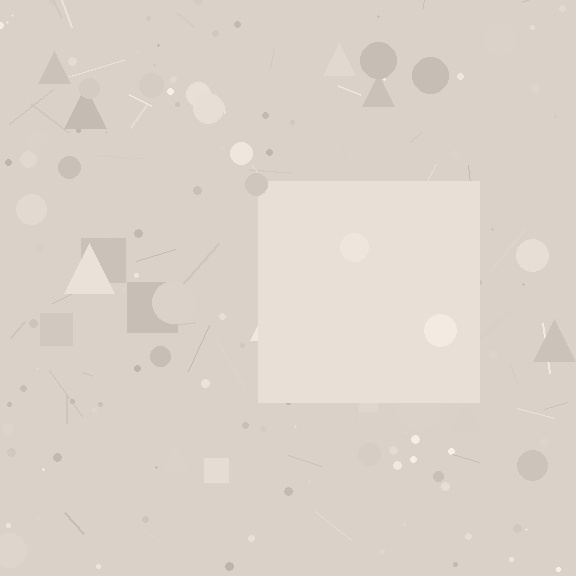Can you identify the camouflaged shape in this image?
The camouflaged shape is a square.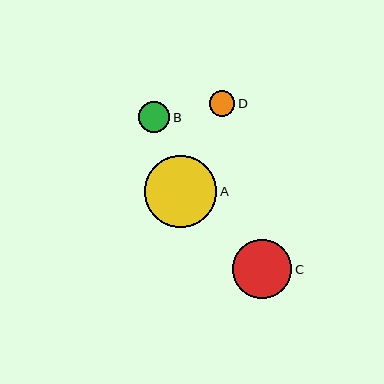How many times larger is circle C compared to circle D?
Circle C is approximately 2.3 times the size of circle D.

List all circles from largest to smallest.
From largest to smallest: A, C, B, D.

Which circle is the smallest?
Circle D is the smallest with a size of approximately 26 pixels.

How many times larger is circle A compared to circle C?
Circle A is approximately 1.2 times the size of circle C.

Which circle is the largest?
Circle A is the largest with a size of approximately 72 pixels.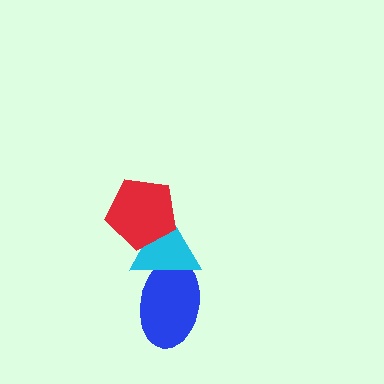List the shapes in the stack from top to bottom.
From top to bottom: the red pentagon, the cyan triangle, the blue ellipse.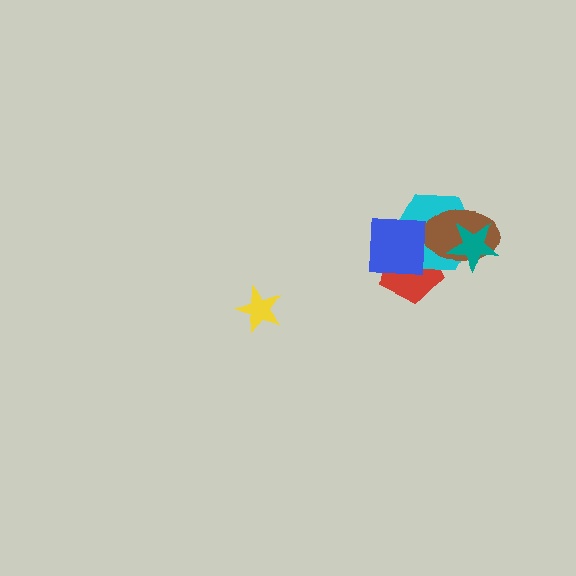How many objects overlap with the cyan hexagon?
4 objects overlap with the cyan hexagon.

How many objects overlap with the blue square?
2 objects overlap with the blue square.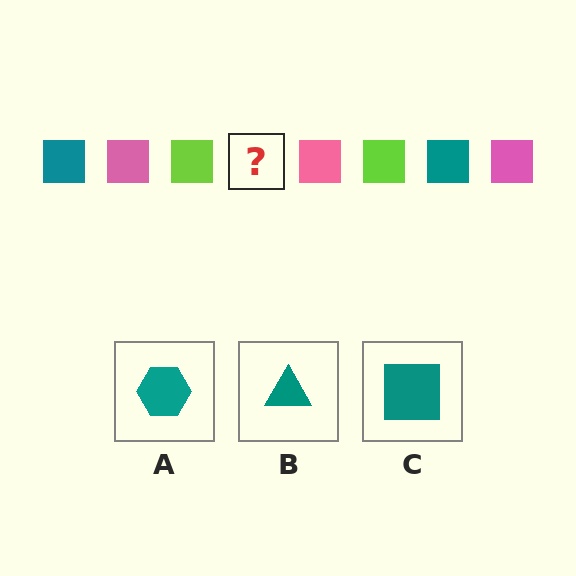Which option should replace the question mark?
Option C.